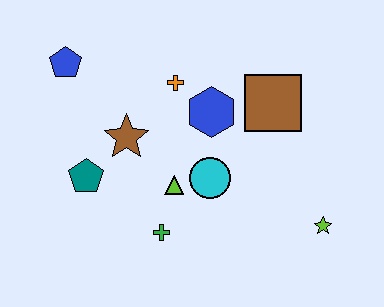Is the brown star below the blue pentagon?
Yes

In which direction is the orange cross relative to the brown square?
The orange cross is to the left of the brown square.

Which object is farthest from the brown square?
The blue pentagon is farthest from the brown square.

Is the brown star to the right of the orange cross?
No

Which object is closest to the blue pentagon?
The brown star is closest to the blue pentagon.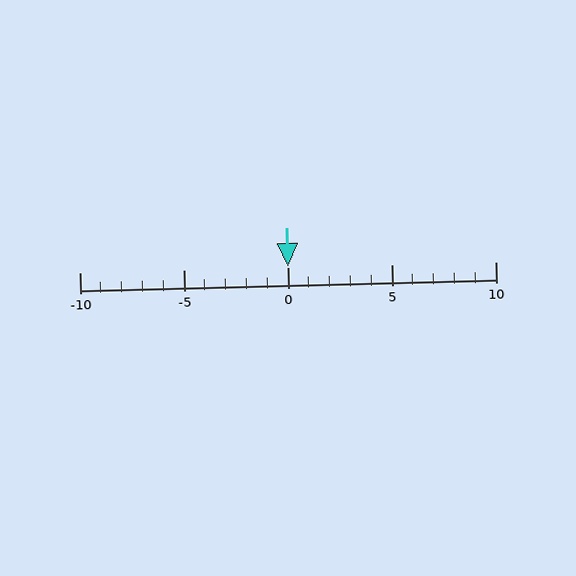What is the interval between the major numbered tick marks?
The major tick marks are spaced 5 units apart.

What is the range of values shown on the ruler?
The ruler shows values from -10 to 10.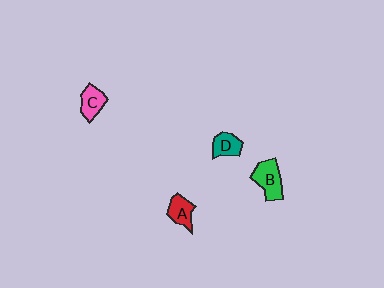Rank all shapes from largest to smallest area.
From largest to smallest: B (green), C (pink), A (red), D (teal).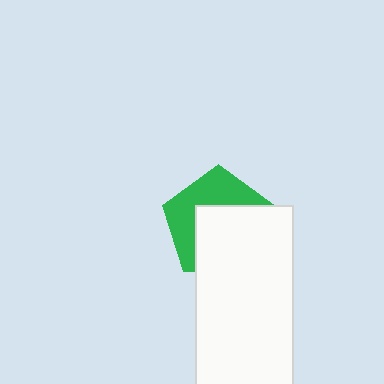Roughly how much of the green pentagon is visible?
About half of it is visible (roughly 46%).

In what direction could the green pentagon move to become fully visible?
The green pentagon could move toward the upper-left. That would shift it out from behind the white rectangle entirely.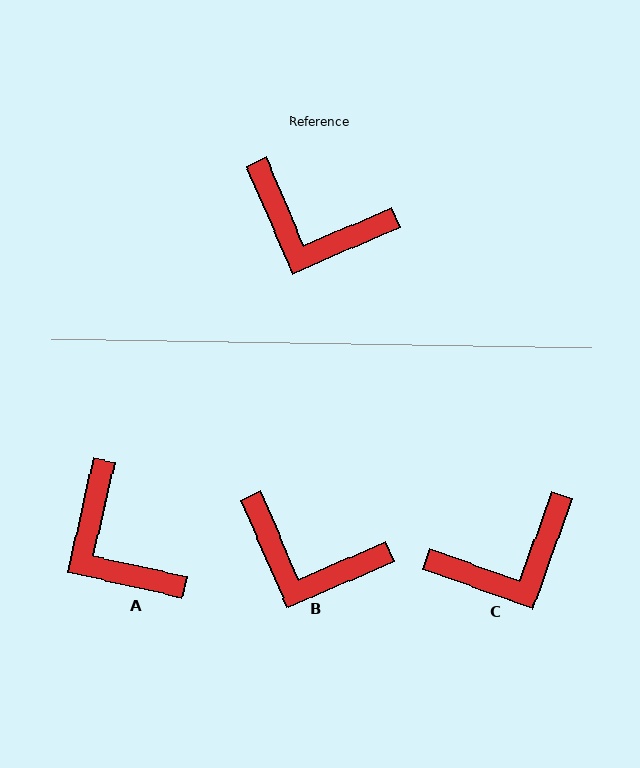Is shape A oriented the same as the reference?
No, it is off by about 36 degrees.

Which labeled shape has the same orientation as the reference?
B.